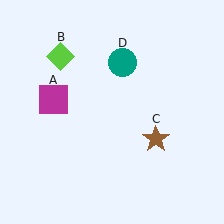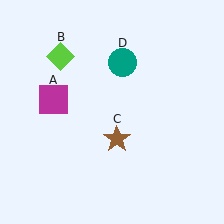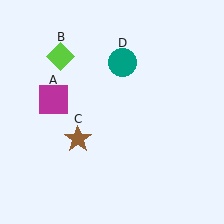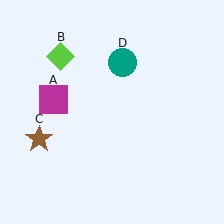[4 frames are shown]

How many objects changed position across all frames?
1 object changed position: brown star (object C).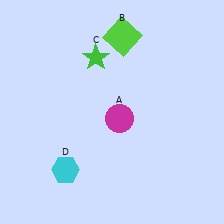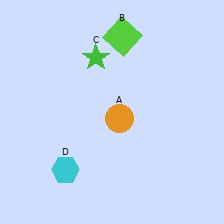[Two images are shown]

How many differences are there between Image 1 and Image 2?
There is 1 difference between the two images.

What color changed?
The circle (A) changed from magenta in Image 1 to orange in Image 2.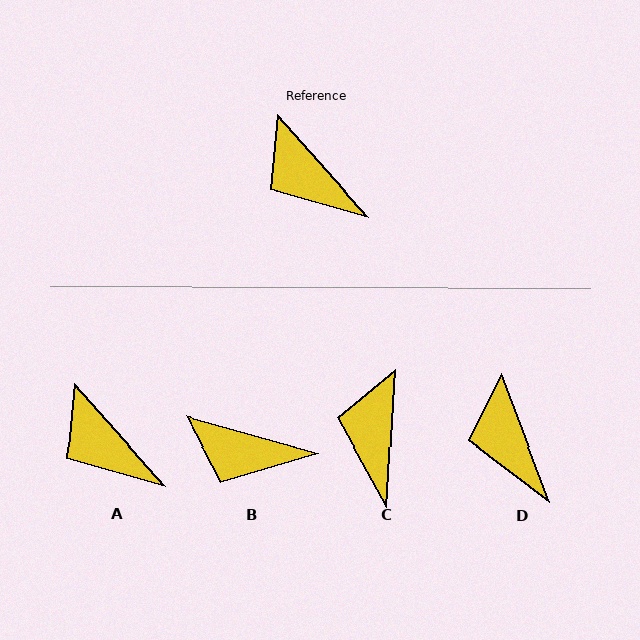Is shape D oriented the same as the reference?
No, it is off by about 21 degrees.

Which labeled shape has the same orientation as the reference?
A.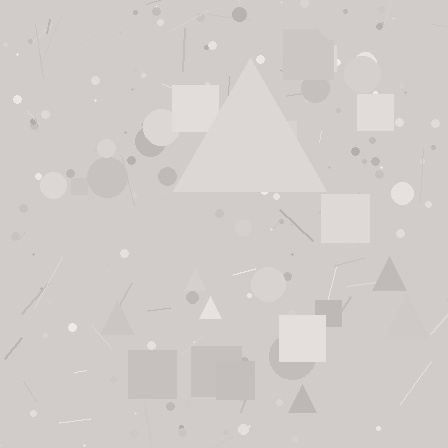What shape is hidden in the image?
A triangle is hidden in the image.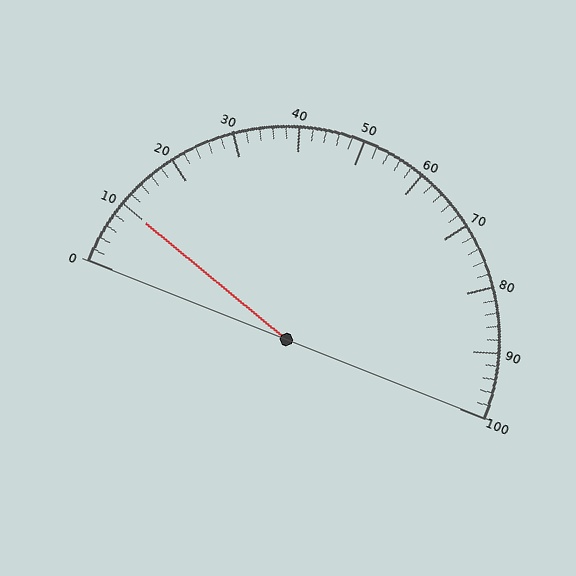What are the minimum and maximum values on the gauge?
The gauge ranges from 0 to 100.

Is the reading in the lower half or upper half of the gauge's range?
The reading is in the lower half of the range (0 to 100).